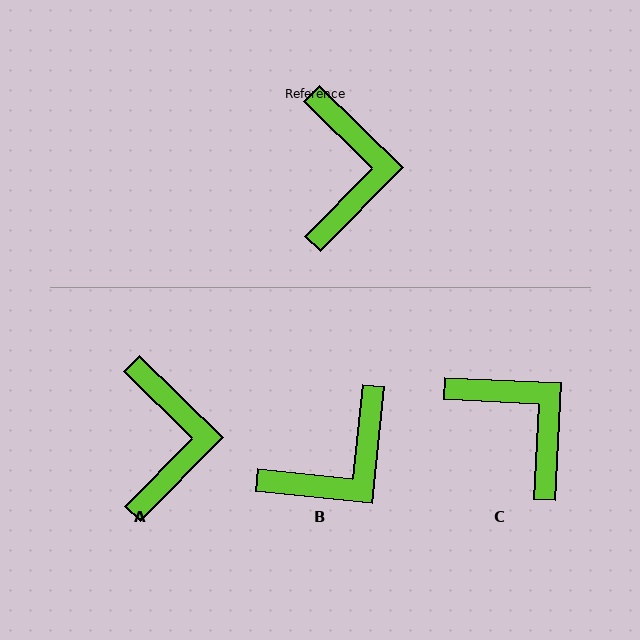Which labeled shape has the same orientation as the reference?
A.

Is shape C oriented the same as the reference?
No, it is off by about 42 degrees.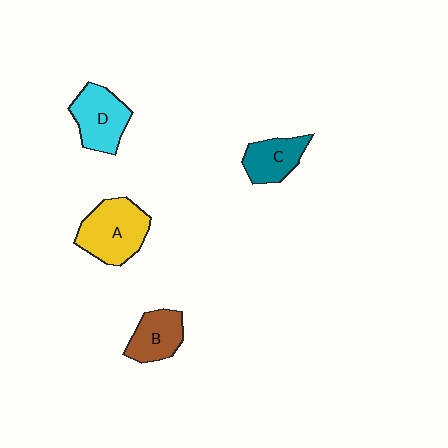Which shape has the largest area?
Shape A (yellow).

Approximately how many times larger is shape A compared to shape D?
Approximately 1.2 times.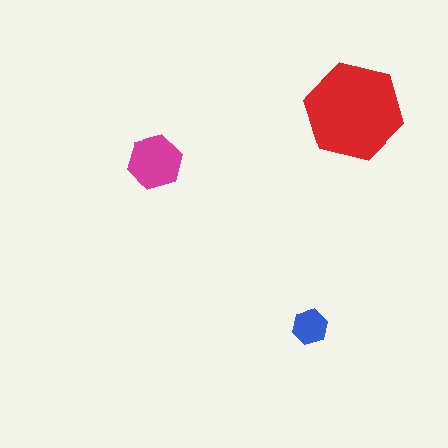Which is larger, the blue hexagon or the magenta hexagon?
The magenta one.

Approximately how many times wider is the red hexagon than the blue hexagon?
About 3 times wider.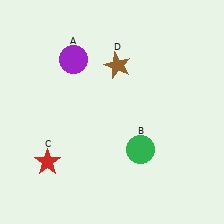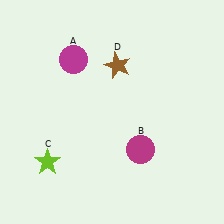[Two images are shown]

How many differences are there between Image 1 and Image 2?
There are 3 differences between the two images.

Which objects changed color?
A changed from purple to magenta. B changed from green to magenta. C changed from red to lime.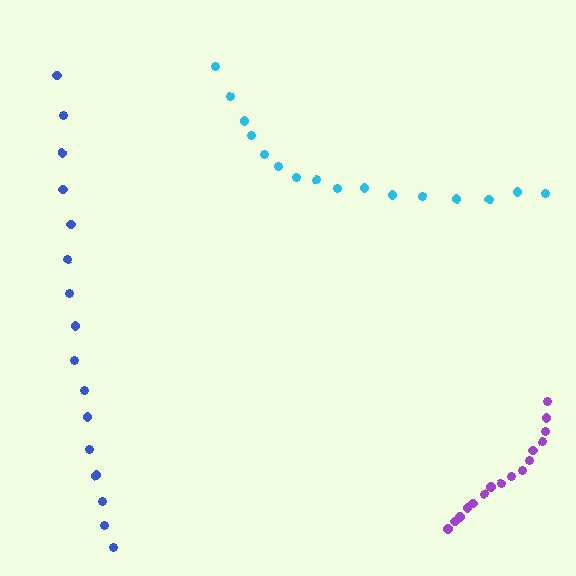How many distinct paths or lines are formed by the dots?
There are 3 distinct paths.